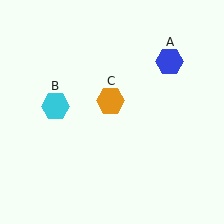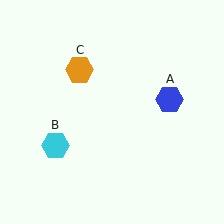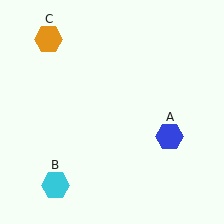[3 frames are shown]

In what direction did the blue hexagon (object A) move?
The blue hexagon (object A) moved down.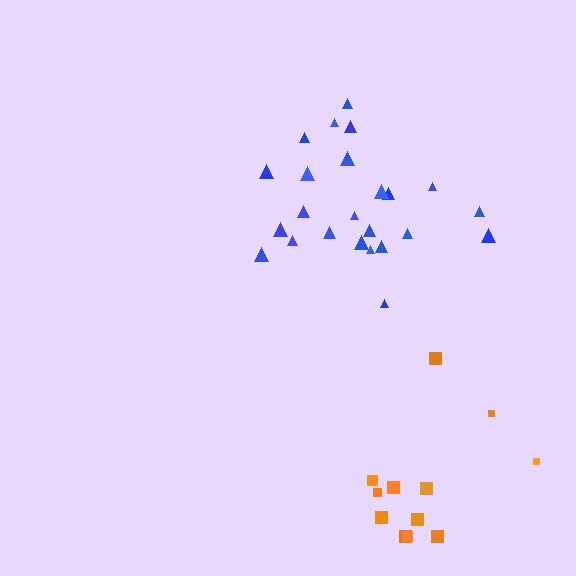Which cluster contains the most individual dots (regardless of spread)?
Blue (24).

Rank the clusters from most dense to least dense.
blue, orange.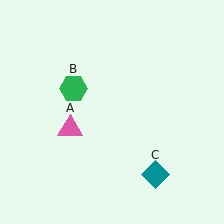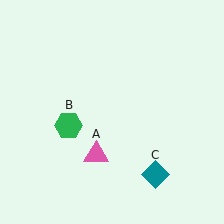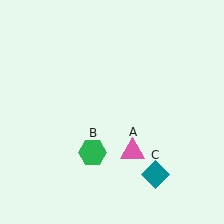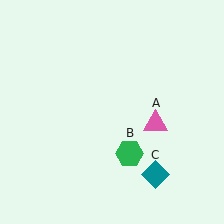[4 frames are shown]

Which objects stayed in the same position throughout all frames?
Teal diamond (object C) remained stationary.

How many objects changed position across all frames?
2 objects changed position: pink triangle (object A), green hexagon (object B).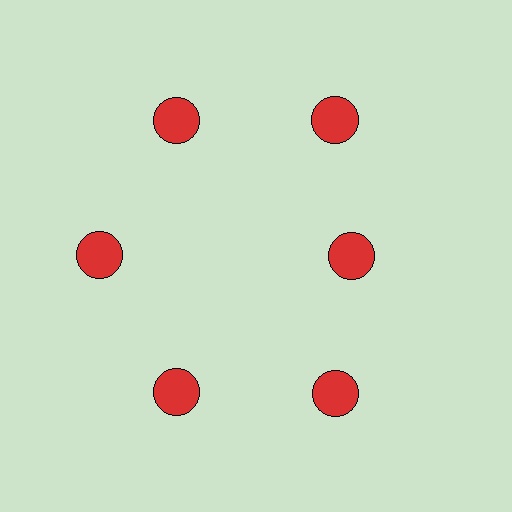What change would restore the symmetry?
The symmetry would be restored by moving it outward, back onto the ring so that all 6 circles sit at equal angles and equal distance from the center.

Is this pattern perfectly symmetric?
No. The 6 red circles are arranged in a ring, but one element near the 3 o'clock position is pulled inward toward the center, breaking the 6-fold rotational symmetry.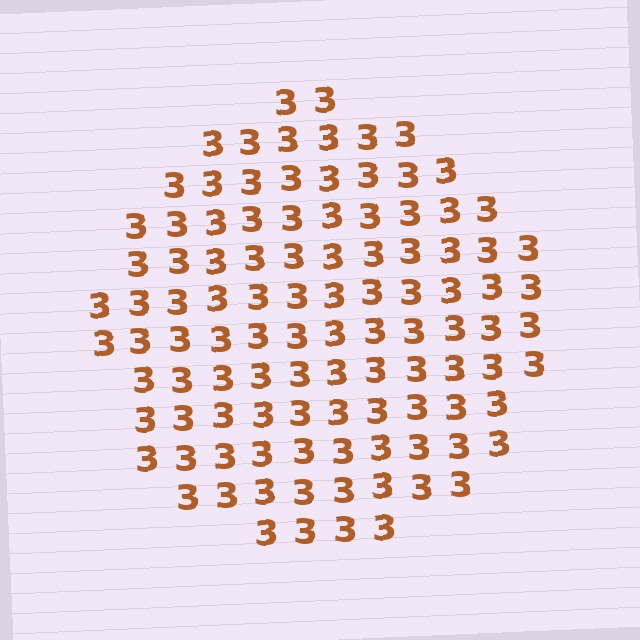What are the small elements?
The small elements are digit 3's.